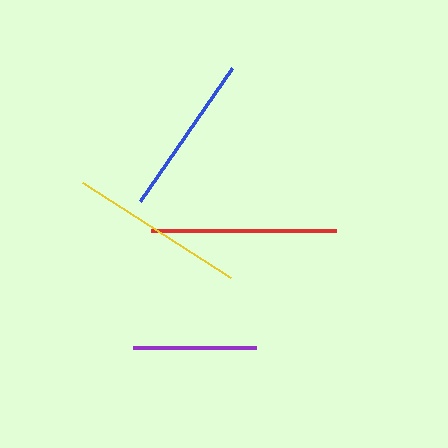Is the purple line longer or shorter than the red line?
The red line is longer than the purple line.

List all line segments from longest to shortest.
From longest to shortest: red, yellow, blue, purple.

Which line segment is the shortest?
The purple line is the shortest at approximately 123 pixels.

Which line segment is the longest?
The red line is the longest at approximately 185 pixels.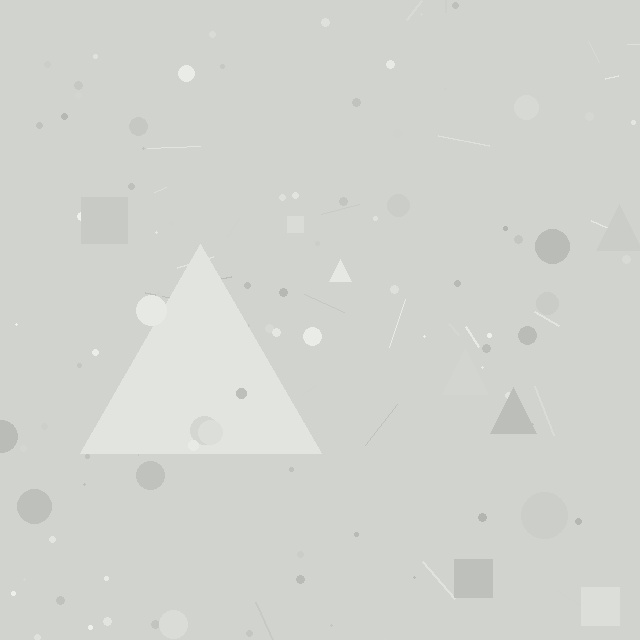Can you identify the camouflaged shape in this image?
The camouflaged shape is a triangle.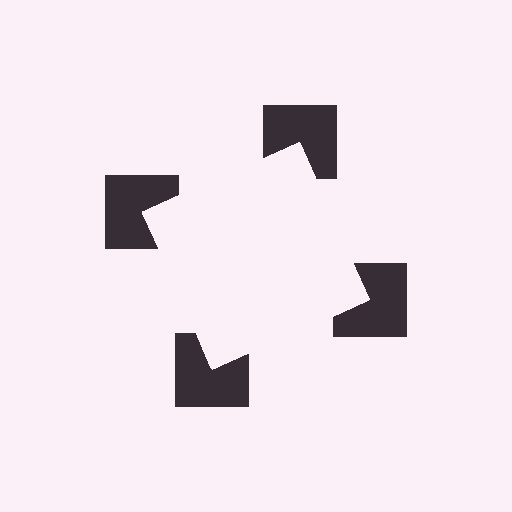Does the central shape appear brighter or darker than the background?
It typically appears slightly brighter than the background, even though no actual brightness change is drawn.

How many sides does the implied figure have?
4 sides.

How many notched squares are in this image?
There are 4 — one at each vertex of the illusory square.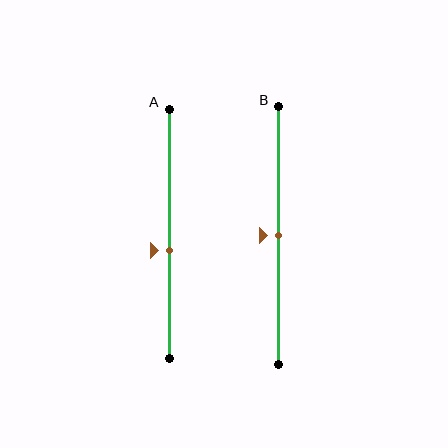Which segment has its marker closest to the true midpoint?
Segment B has its marker closest to the true midpoint.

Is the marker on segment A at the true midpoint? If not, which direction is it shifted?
No, the marker on segment A is shifted downward by about 7% of the segment length.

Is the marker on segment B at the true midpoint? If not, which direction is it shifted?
Yes, the marker on segment B is at the true midpoint.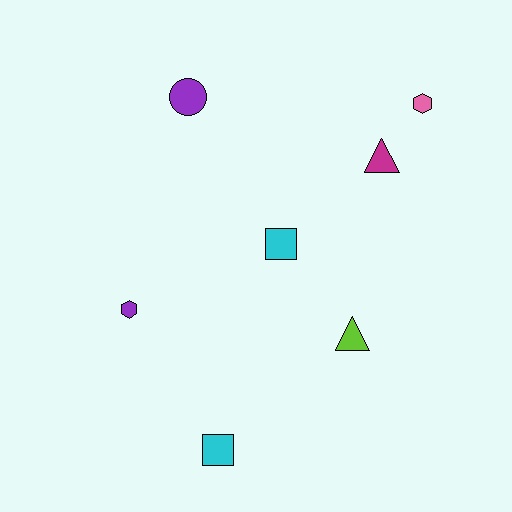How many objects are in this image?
There are 7 objects.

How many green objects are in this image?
There are no green objects.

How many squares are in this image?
There are 2 squares.